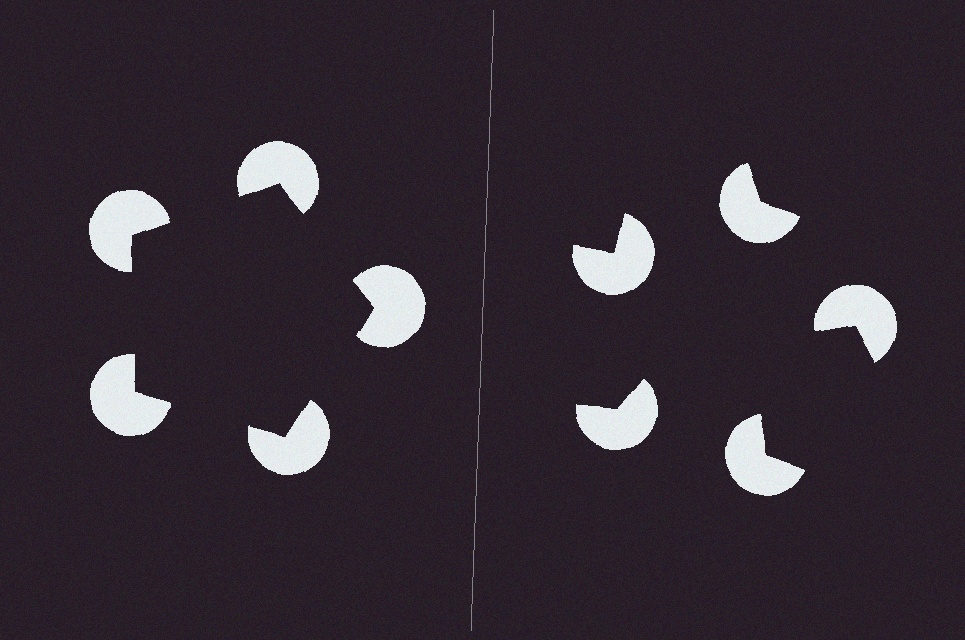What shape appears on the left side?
An illusory pentagon.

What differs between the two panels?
The pac-man discs are positioned identically on both sides; only the wedge orientations differ. On the left they align to a pentagon; on the right they are misaligned.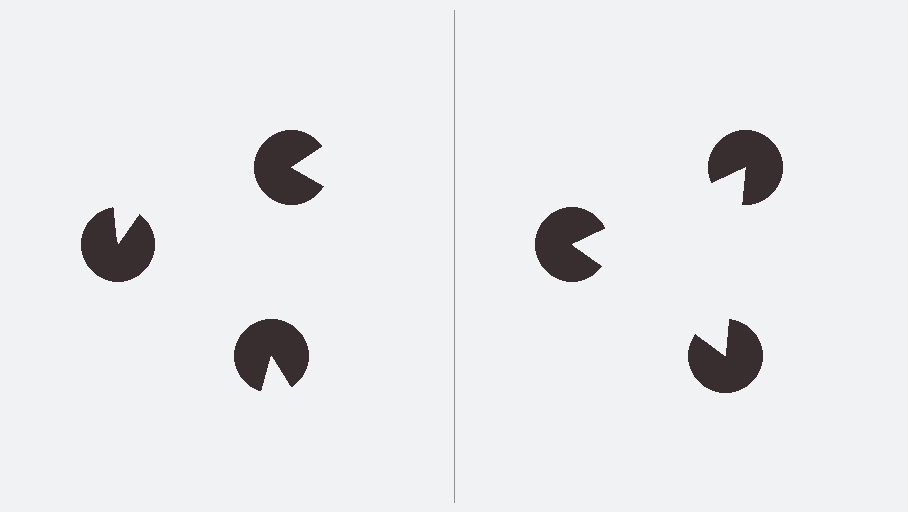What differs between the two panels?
The pac-man discs are positioned identically on both sides; only the wedge orientations differ. On the right they align to a triangle; on the left they are misaligned.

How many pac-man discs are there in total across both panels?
6 — 3 on each side.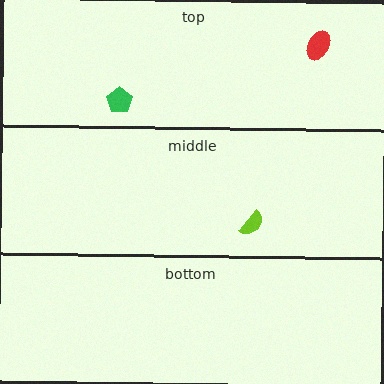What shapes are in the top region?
The green pentagon, the red ellipse.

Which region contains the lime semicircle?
The middle region.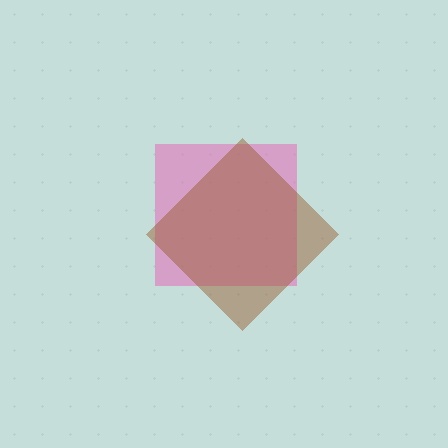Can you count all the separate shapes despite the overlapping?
Yes, there are 2 separate shapes.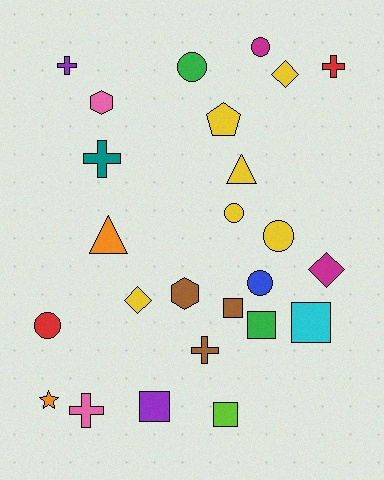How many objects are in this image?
There are 25 objects.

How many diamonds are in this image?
There are 3 diamonds.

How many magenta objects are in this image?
There are 2 magenta objects.